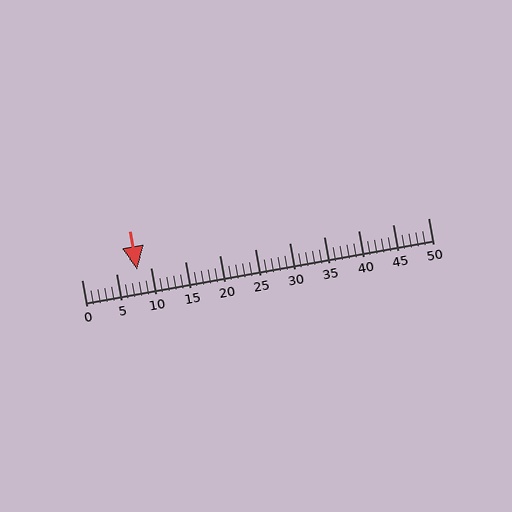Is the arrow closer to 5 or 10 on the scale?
The arrow is closer to 10.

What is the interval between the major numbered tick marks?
The major tick marks are spaced 5 units apart.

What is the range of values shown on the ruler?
The ruler shows values from 0 to 50.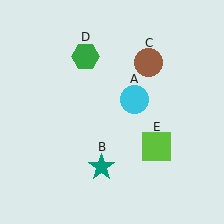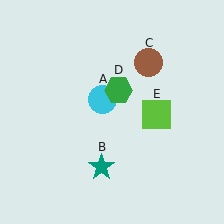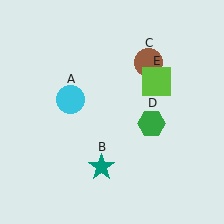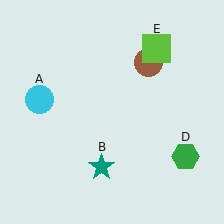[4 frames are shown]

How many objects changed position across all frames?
3 objects changed position: cyan circle (object A), green hexagon (object D), lime square (object E).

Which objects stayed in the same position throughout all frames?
Teal star (object B) and brown circle (object C) remained stationary.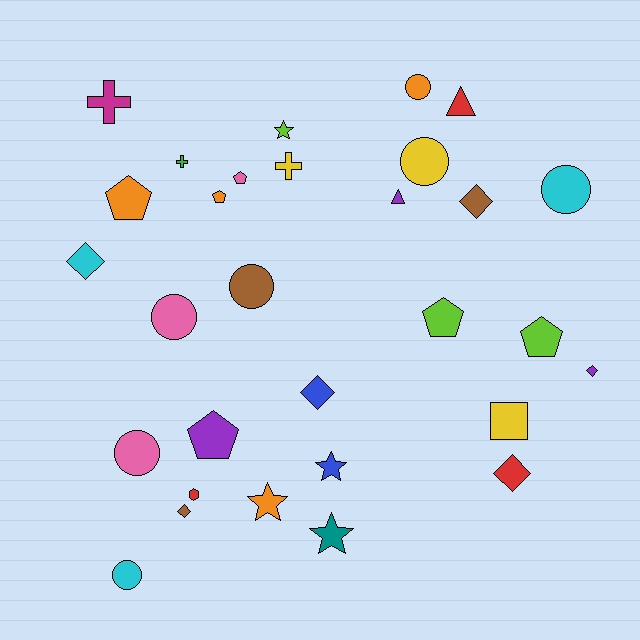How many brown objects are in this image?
There are 3 brown objects.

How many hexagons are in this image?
There is 1 hexagon.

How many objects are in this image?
There are 30 objects.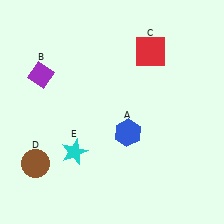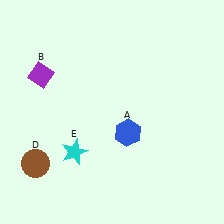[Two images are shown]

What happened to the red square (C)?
The red square (C) was removed in Image 2. It was in the top-right area of Image 1.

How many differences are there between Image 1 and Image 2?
There is 1 difference between the two images.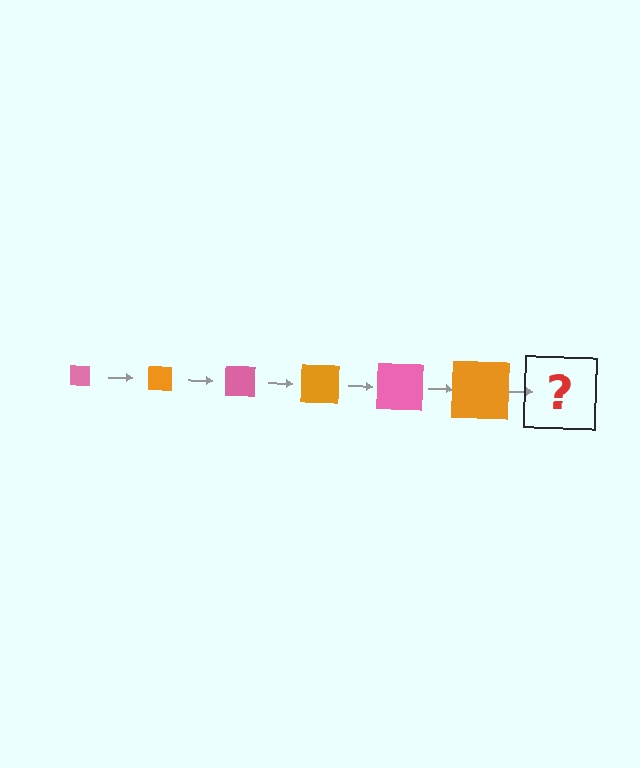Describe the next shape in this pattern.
It should be a pink square, larger than the previous one.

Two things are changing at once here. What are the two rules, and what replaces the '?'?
The two rules are that the square grows larger each step and the color cycles through pink and orange. The '?' should be a pink square, larger than the previous one.